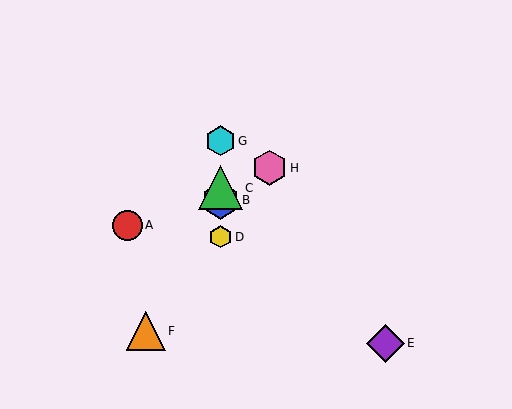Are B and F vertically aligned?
No, B is at x≈220 and F is at x≈146.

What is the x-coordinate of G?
Object G is at x≈220.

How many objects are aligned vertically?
4 objects (B, C, D, G) are aligned vertically.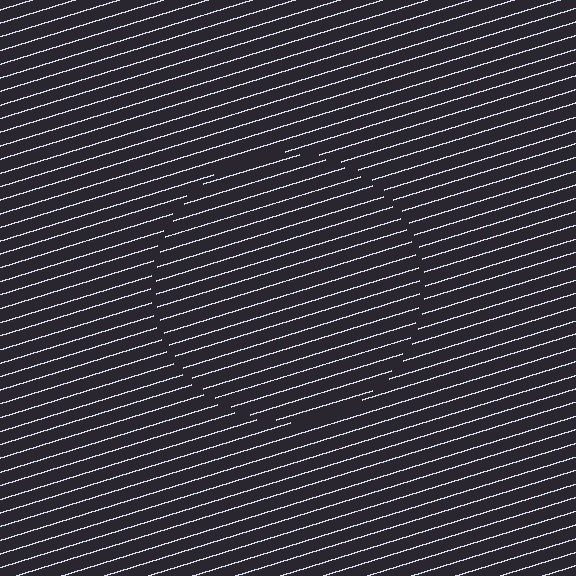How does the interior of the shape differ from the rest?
The interior of the shape contains the same grating, shifted by half a period — the contour is defined by the phase discontinuity where line-ends from the inner and outer gratings abut.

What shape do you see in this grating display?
An illusory circle. The interior of the shape contains the same grating, shifted by half a period — the contour is defined by the phase discontinuity where line-ends from the inner and outer gratings abut.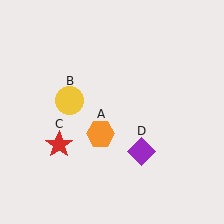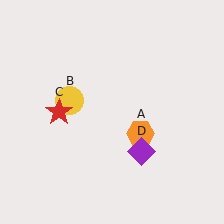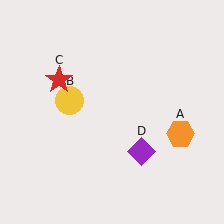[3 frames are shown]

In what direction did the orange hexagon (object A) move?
The orange hexagon (object A) moved right.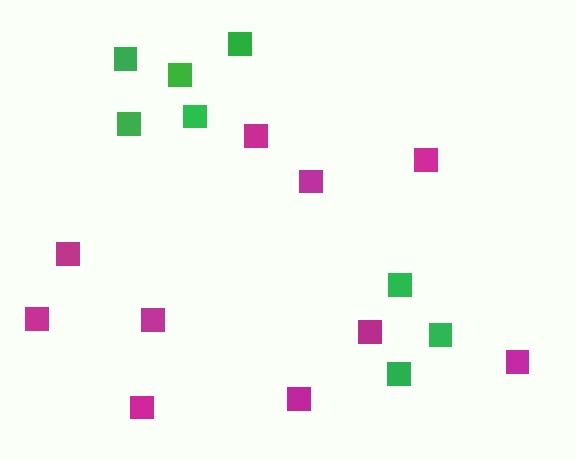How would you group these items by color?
There are 2 groups: one group of magenta squares (10) and one group of green squares (8).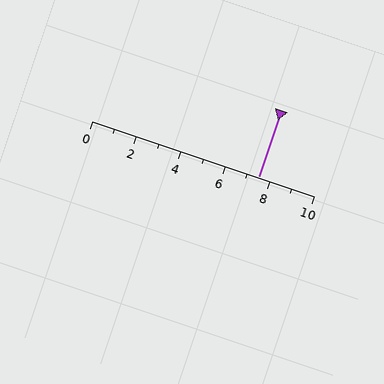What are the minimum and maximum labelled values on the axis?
The axis runs from 0 to 10.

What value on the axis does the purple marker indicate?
The marker indicates approximately 7.5.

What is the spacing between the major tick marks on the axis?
The major ticks are spaced 2 apart.